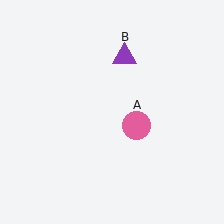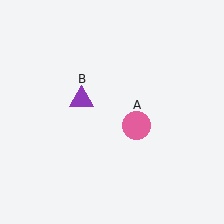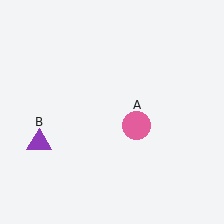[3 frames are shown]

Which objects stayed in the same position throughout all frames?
Pink circle (object A) remained stationary.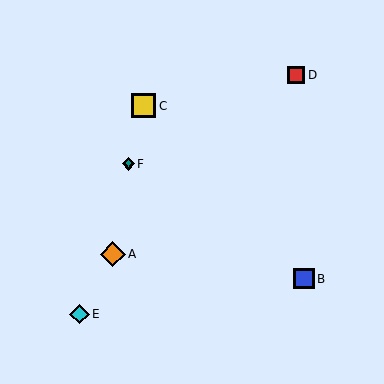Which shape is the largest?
The orange diamond (labeled A) is the largest.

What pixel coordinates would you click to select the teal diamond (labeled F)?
Click at (128, 164) to select the teal diamond F.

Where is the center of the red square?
The center of the red square is at (296, 75).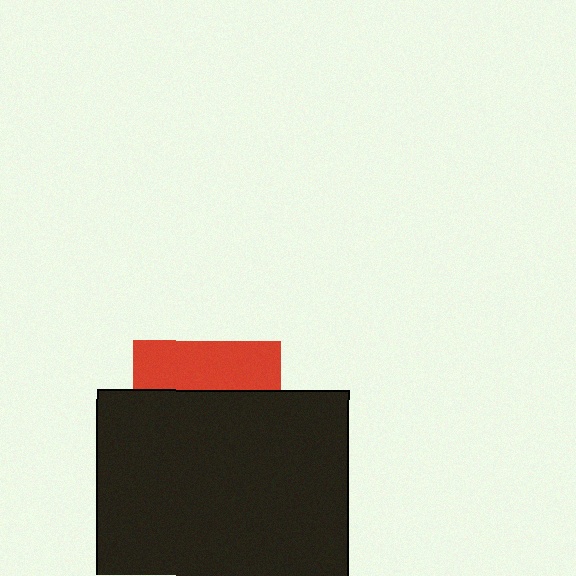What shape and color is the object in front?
The object in front is a black square.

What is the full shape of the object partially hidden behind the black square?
The partially hidden object is a red square.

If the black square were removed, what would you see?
You would see the complete red square.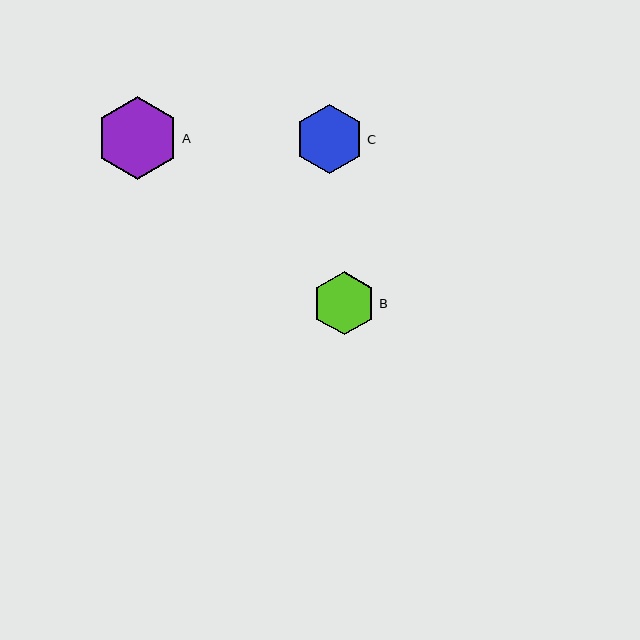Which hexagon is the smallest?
Hexagon B is the smallest with a size of approximately 63 pixels.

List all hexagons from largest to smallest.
From largest to smallest: A, C, B.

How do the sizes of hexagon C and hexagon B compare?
Hexagon C and hexagon B are approximately the same size.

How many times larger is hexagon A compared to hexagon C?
Hexagon A is approximately 1.2 times the size of hexagon C.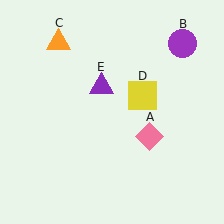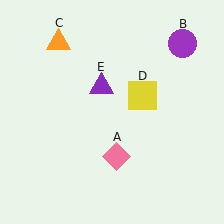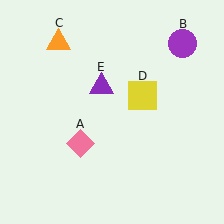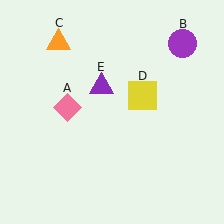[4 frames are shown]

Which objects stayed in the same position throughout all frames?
Purple circle (object B) and orange triangle (object C) and yellow square (object D) and purple triangle (object E) remained stationary.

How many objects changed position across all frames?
1 object changed position: pink diamond (object A).